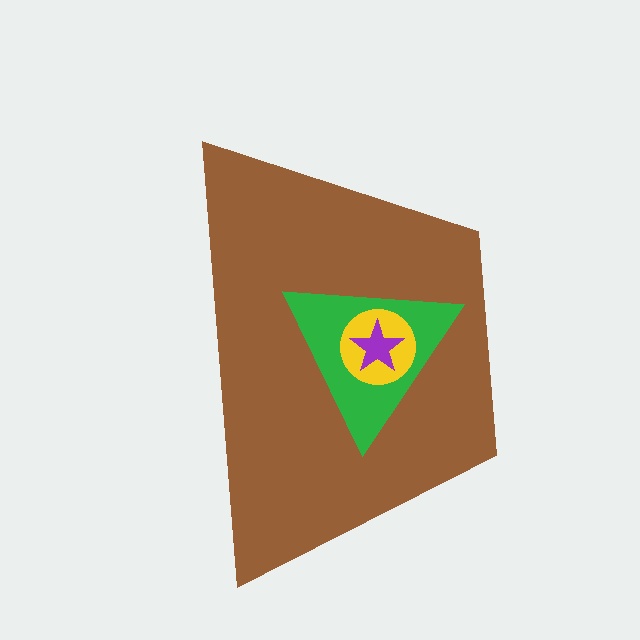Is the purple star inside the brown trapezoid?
Yes.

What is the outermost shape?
The brown trapezoid.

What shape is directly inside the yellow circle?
The purple star.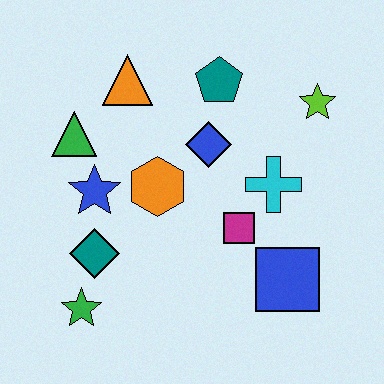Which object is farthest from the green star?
The lime star is farthest from the green star.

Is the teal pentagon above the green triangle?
Yes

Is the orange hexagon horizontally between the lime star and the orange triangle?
Yes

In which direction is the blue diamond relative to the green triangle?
The blue diamond is to the right of the green triangle.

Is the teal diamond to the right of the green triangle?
Yes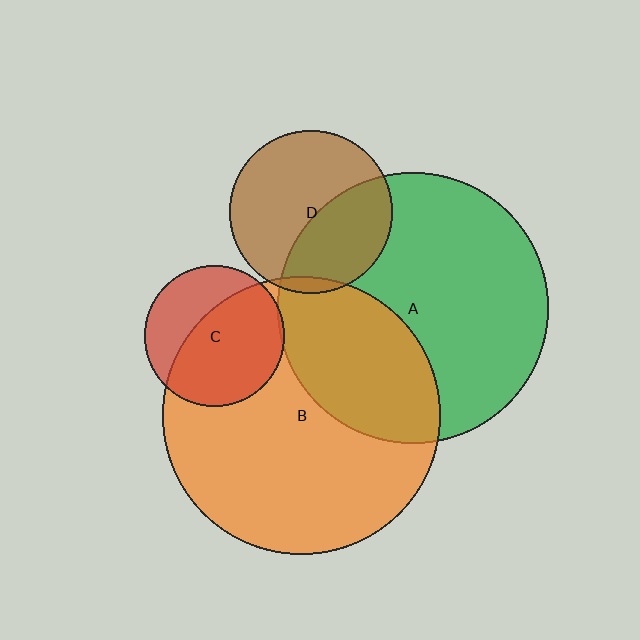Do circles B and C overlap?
Yes.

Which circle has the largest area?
Circle B (orange).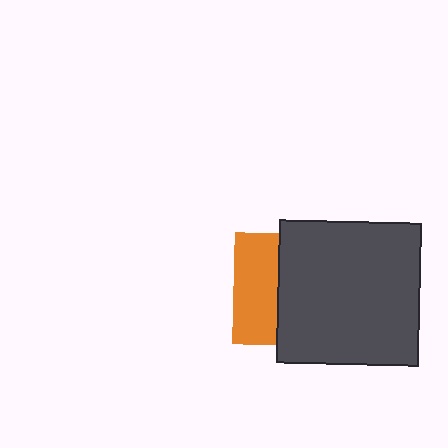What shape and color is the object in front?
The object in front is a dark gray square.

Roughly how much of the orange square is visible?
A small part of it is visible (roughly 39%).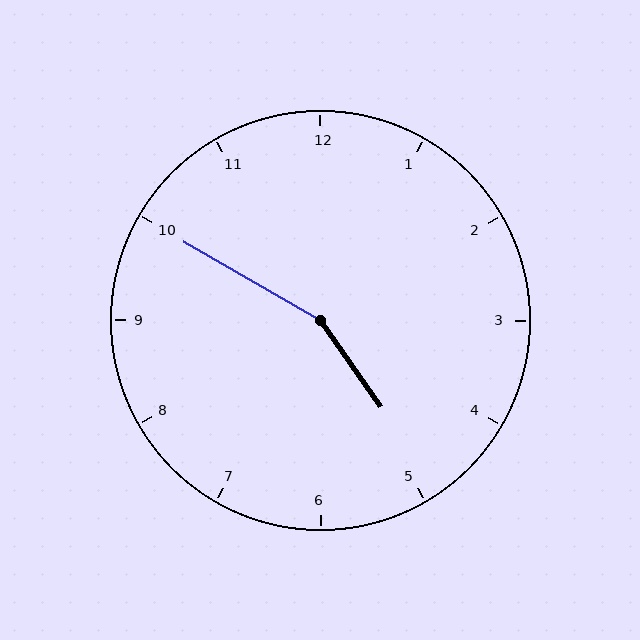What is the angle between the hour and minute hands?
Approximately 155 degrees.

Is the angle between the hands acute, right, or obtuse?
It is obtuse.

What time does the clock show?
4:50.